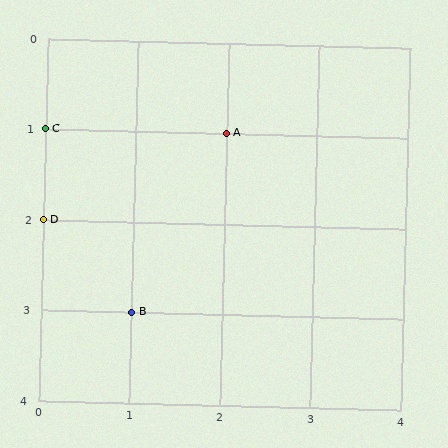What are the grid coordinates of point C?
Point C is at grid coordinates (0, 1).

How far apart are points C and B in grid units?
Points C and B are 1 column and 2 rows apart (about 2.2 grid units diagonally).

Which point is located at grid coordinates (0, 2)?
Point D is at (0, 2).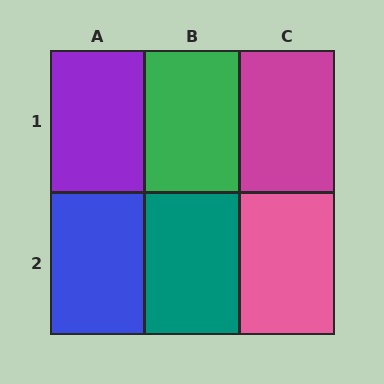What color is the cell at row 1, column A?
Purple.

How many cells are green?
1 cell is green.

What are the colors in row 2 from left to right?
Blue, teal, pink.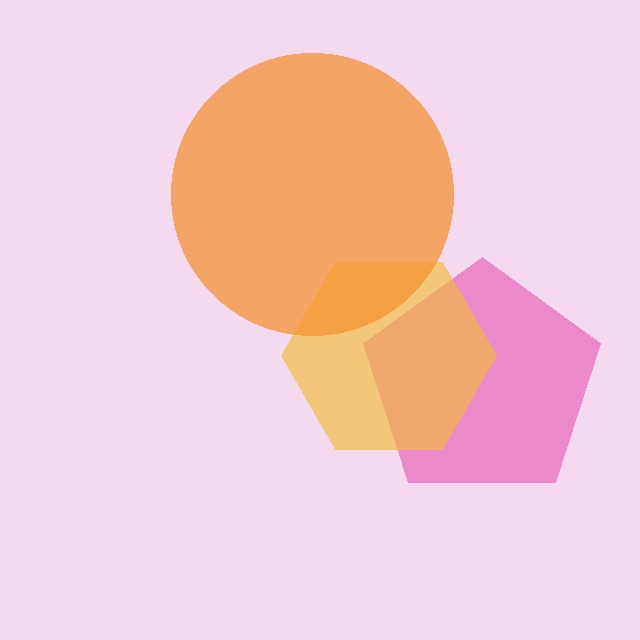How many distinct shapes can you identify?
There are 3 distinct shapes: a pink pentagon, a yellow hexagon, an orange circle.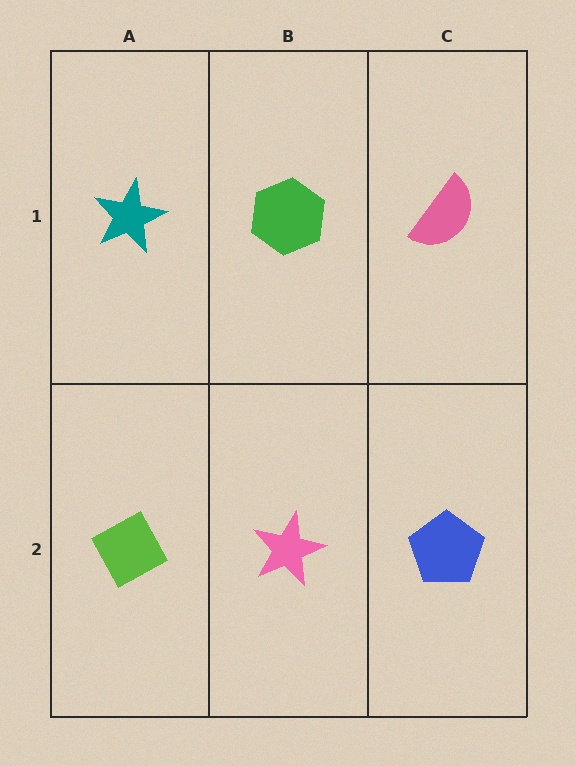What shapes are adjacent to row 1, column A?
A lime diamond (row 2, column A), a green hexagon (row 1, column B).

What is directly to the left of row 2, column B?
A lime diamond.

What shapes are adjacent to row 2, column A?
A teal star (row 1, column A), a pink star (row 2, column B).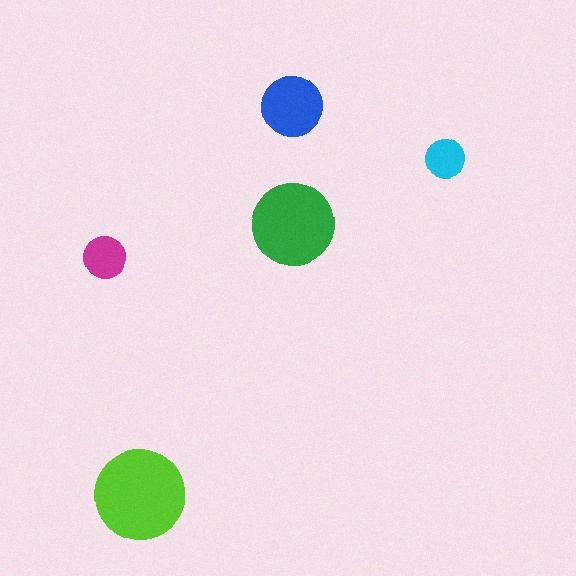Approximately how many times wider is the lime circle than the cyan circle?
About 2.5 times wider.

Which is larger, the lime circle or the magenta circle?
The lime one.